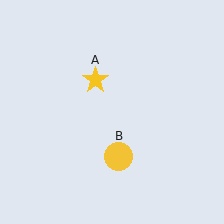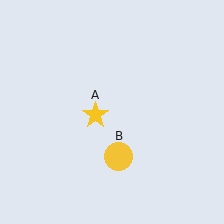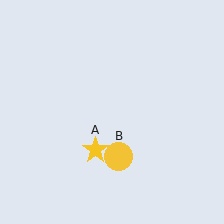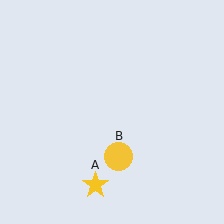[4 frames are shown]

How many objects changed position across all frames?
1 object changed position: yellow star (object A).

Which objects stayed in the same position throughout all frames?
Yellow circle (object B) remained stationary.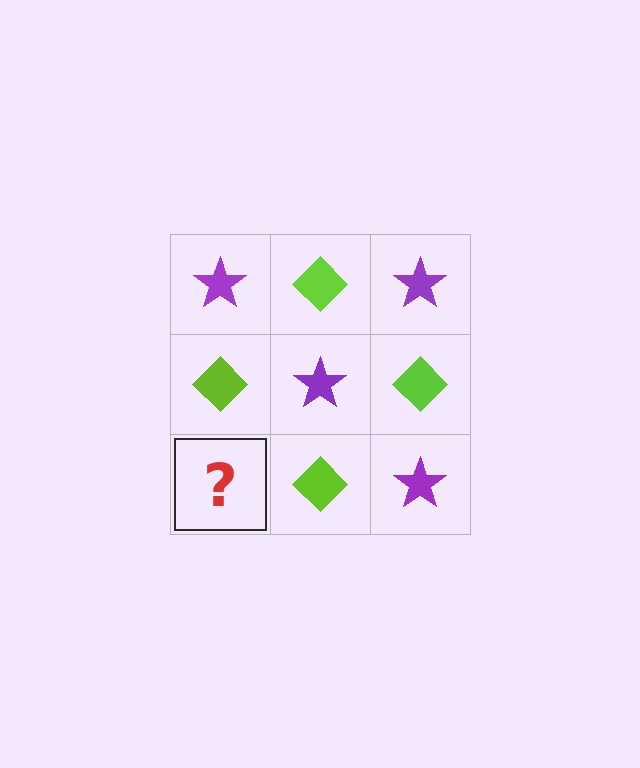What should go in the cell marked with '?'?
The missing cell should contain a purple star.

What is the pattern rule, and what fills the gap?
The rule is that it alternates purple star and lime diamond in a checkerboard pattern. The gap should be filled with a purple star.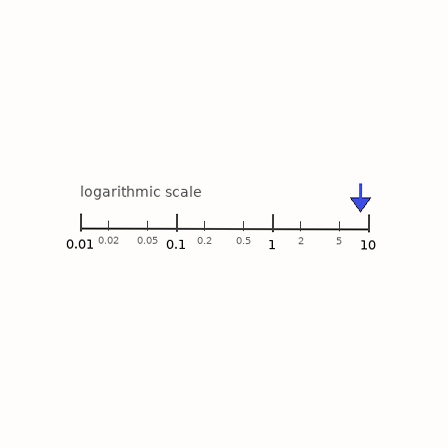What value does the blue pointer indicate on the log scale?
The pointer indicates approximately 8.3.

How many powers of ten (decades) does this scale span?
The scale spans 3 decades, from 0.01 to 10.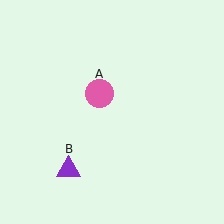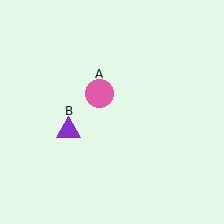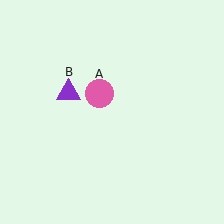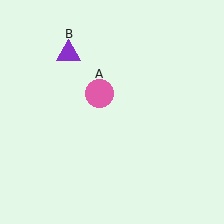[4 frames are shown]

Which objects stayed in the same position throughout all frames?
Pink circle (object A) remained stationary.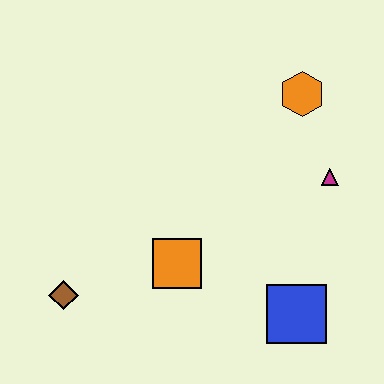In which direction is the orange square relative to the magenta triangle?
The orange square is to the left of the magenta triangle.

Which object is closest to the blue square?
The orange square is closest to the blue square.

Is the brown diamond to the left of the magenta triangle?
Yes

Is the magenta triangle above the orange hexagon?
No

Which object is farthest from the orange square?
The orange hexagon is farthest from the orange square.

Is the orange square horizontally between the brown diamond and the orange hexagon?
Yes